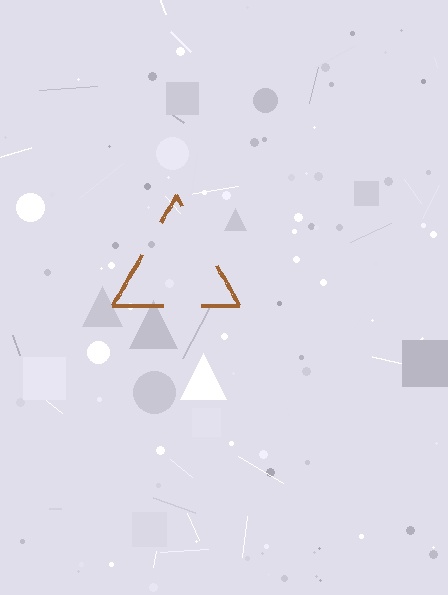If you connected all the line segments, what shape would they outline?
They would outline a triangle.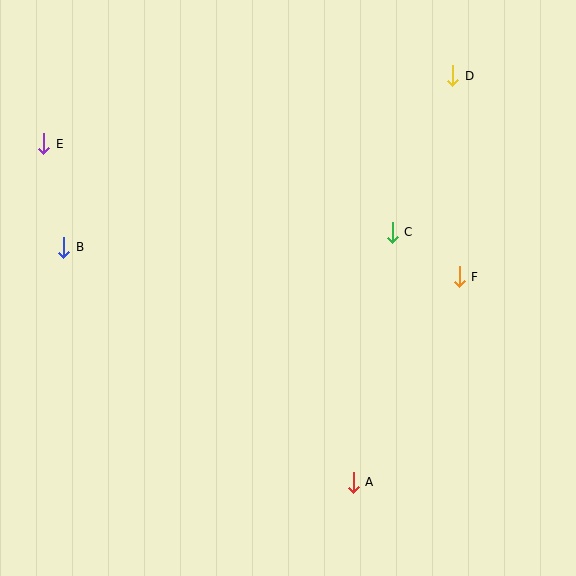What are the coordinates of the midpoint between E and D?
The midpoint between E and D is at (248, 110).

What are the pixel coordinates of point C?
Point C is at (392, 232).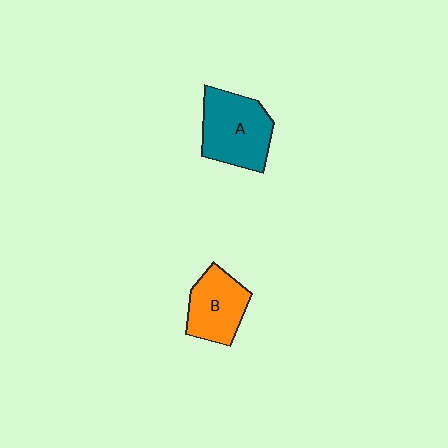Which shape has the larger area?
Shape A (teal).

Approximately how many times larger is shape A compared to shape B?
Approximately 1.3 times.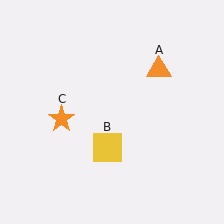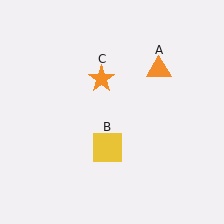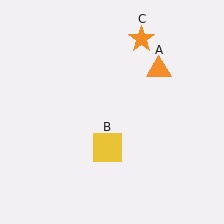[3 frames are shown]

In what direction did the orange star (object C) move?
The orange star (object C) moved up and to the right.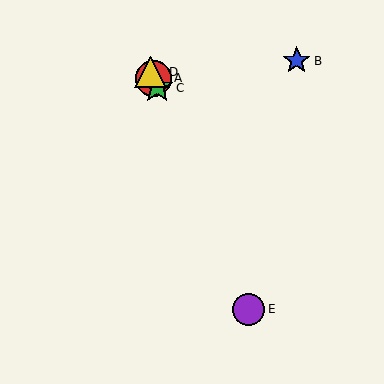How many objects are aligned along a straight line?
4 objects (A, C, D, E) are aligned along a straight line.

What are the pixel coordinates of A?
Object A is at (153, 78).